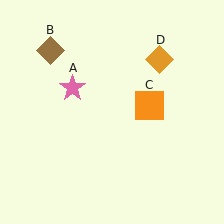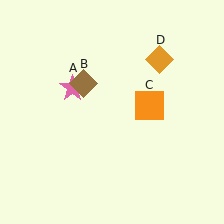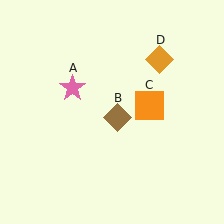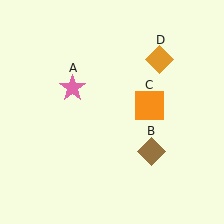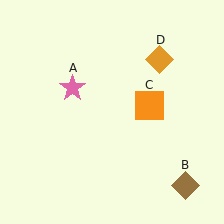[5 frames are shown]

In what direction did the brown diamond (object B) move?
The brown diamond (object B) moved down and to the right.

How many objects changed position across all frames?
1 object changed position: brown diamond (object B).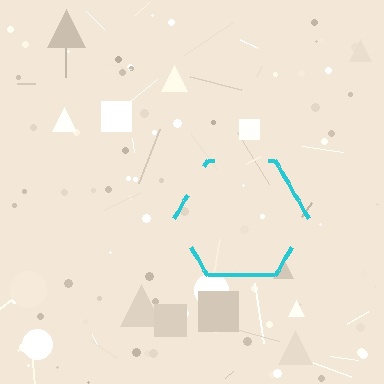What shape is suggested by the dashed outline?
The dashed outline suggests a hexagon.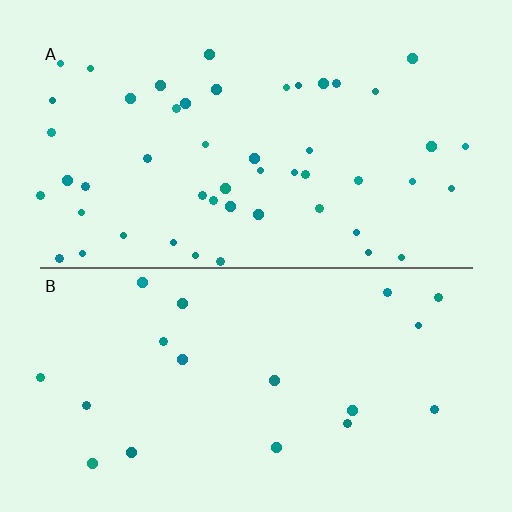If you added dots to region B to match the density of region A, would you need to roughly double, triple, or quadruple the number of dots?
Approximately triple.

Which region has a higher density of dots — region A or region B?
A (the top).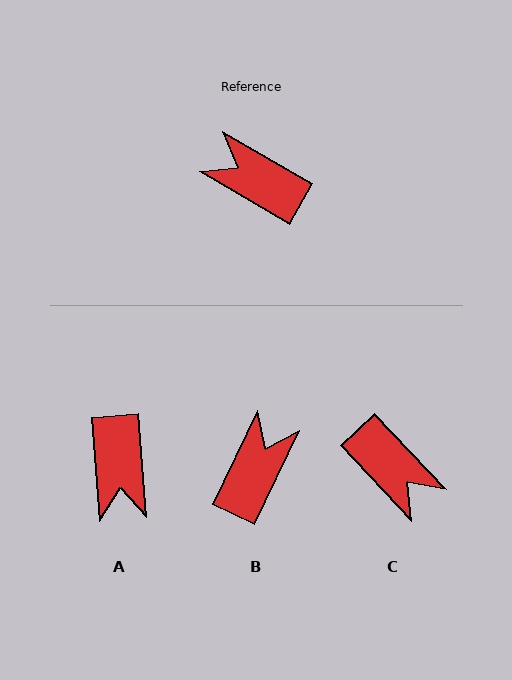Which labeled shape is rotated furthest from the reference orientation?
C, about 163 degrees away.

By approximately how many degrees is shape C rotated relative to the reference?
Approximately 163 degrees counter-clockwise.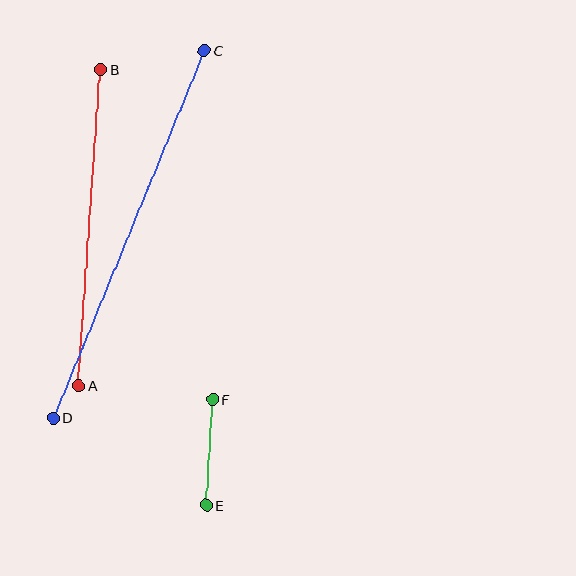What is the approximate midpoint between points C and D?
The midpoint is at approximately (129, 234) pixels.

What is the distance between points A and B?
The distance is approximately 317 pixels.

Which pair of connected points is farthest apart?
Points C and D are farthest apart.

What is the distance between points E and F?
The distance is approximately 106 pixels.